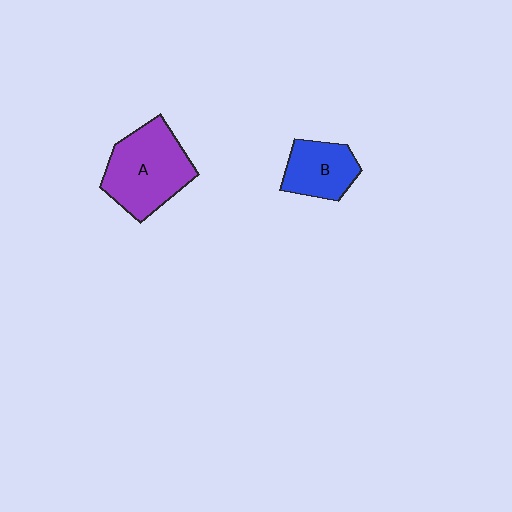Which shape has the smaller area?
Shape B (blue).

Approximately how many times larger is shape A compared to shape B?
Approximately 1.6 times.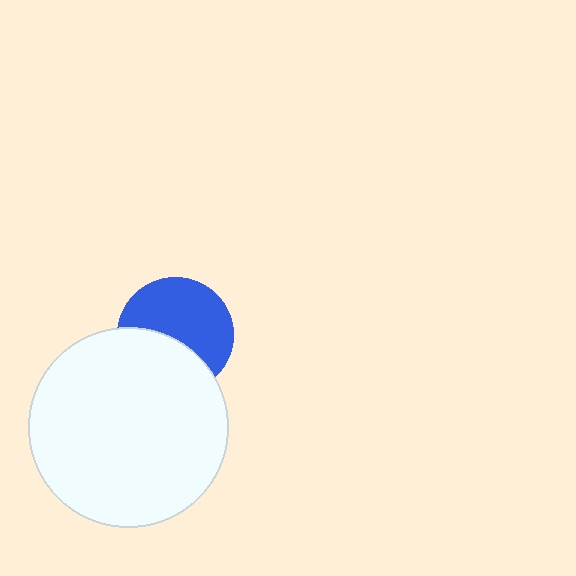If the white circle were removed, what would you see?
You would see the complete blue circle.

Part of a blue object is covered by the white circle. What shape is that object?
It is a circle.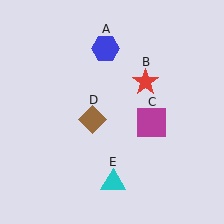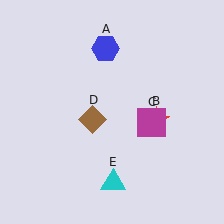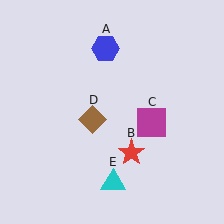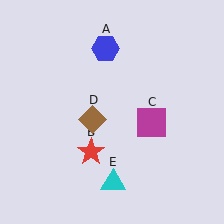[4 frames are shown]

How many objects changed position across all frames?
1 object changed position: red star (object B).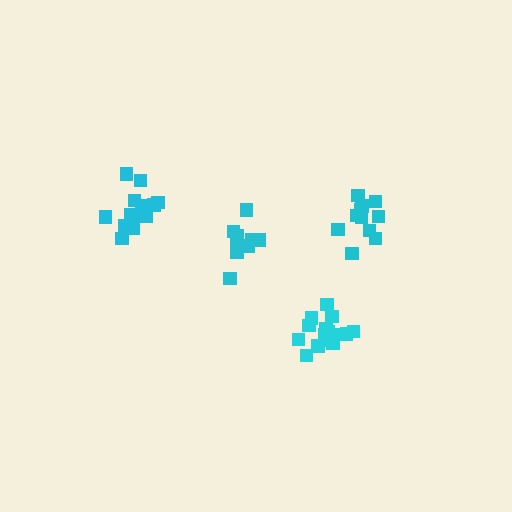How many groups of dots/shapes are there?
There are 4 groups.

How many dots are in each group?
Group 1: 15 dots, Group 2: 14 dots, Group 3: 11 dots, Group 4: 10 dots (50 total).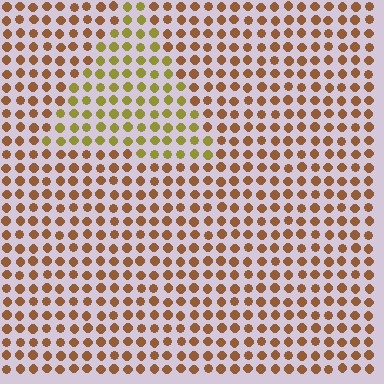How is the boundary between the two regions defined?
The boundary is defined purely by a slight shift in hue (about 36 degrees). Spacing, size, and orientation are identical on both sides.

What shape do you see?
I see a triangle.